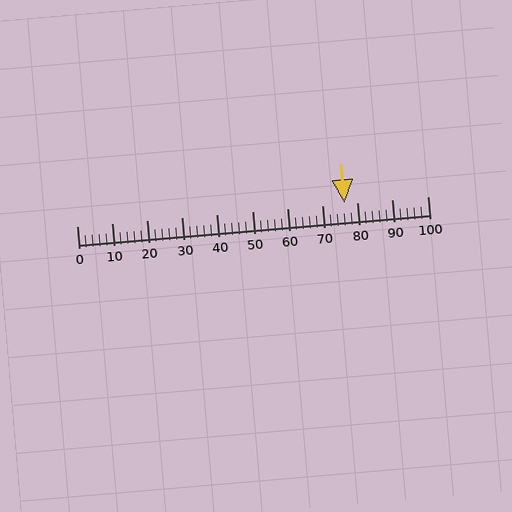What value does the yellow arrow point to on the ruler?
The yellow arrow points to approximately 76.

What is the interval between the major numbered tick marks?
The major tick marks are spaced 10 units apart.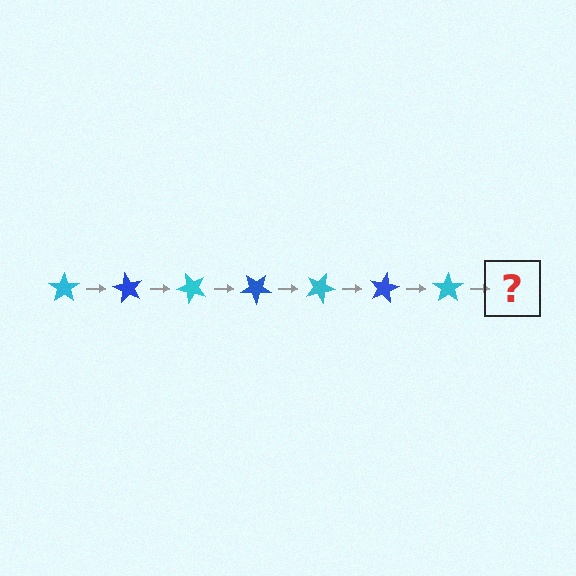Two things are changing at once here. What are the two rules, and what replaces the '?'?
The two rules are that it rotates 60 degrees each step and the color cycles through cyan and blue. The '?' should be a blue star, rotated 420 degrees from the start.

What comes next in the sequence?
The next element should be a blue star, rotated 420 degrees from the start.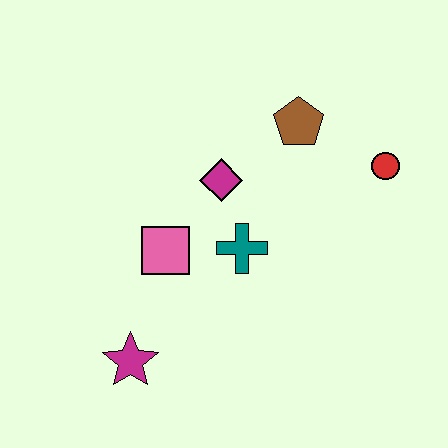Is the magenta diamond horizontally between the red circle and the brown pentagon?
No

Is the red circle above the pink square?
Yes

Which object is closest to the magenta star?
The pink square is closest to the magenta star.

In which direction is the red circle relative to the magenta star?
The red circle is to the right of the magenta star.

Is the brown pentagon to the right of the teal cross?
Yes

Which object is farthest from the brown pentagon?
The magenta star is farthest from the brown pentagon.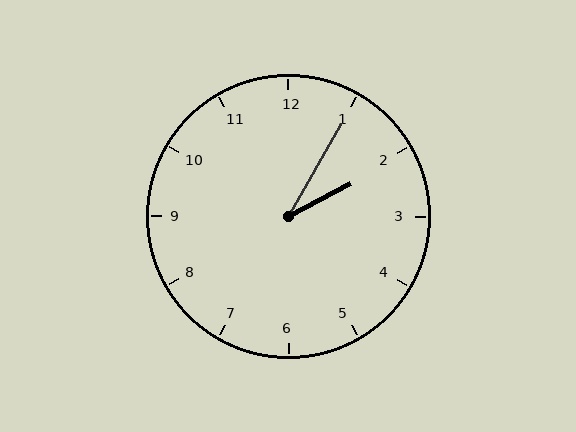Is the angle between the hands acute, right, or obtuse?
It is acute.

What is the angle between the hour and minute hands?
Approximately 32 degrees.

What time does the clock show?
2:05.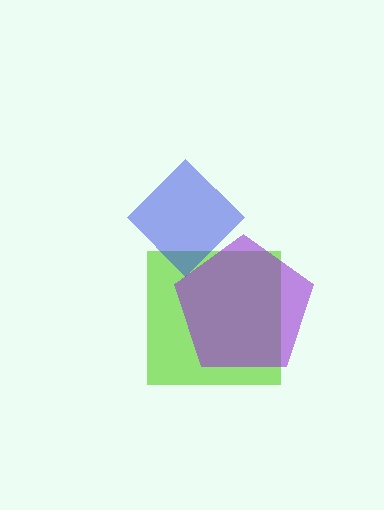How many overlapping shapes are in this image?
There are 3 overlapping shapes in the image.